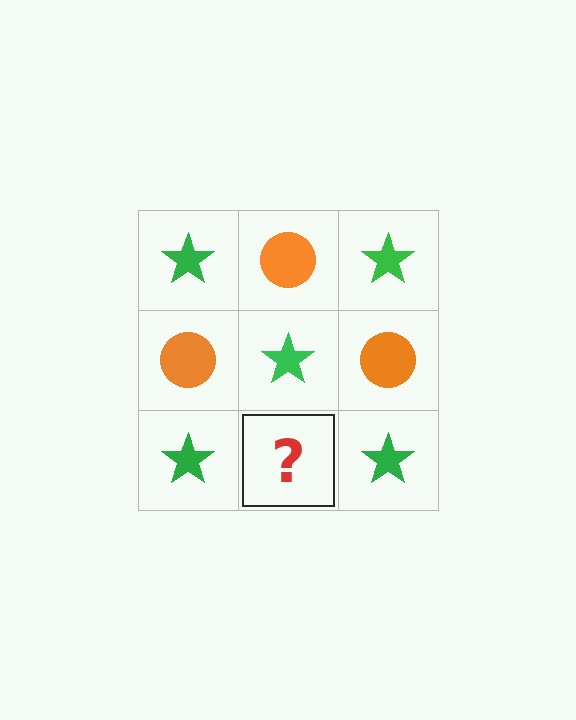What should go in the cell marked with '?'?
The missing cell should contain an orange circle.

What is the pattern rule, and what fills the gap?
The rule is that it alternates green star and orange circle in a checkerboard pattern. The gap should be filled with an orange circle.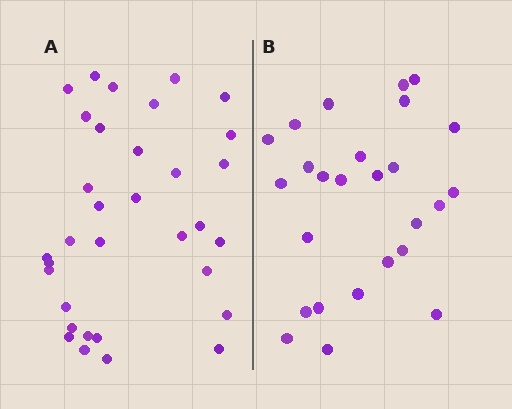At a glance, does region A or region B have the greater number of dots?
Region A (the left region) has more dots.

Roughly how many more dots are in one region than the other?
Region A has roughly 8 or so more dots than region B.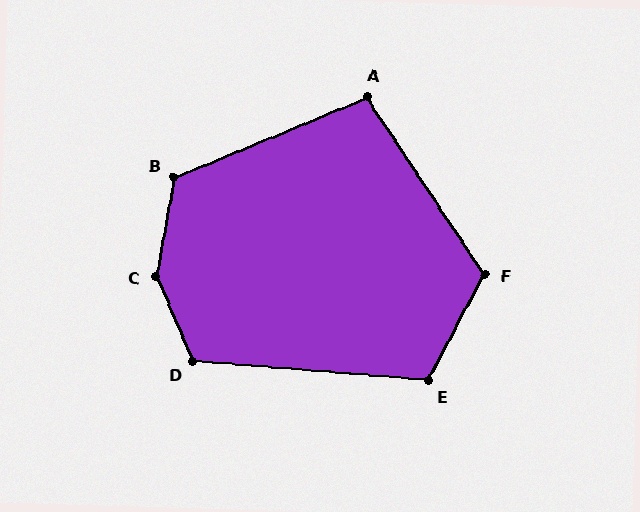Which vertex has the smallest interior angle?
A, at approximately 101 degrees.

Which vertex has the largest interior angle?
C, at approximately 146 degrees.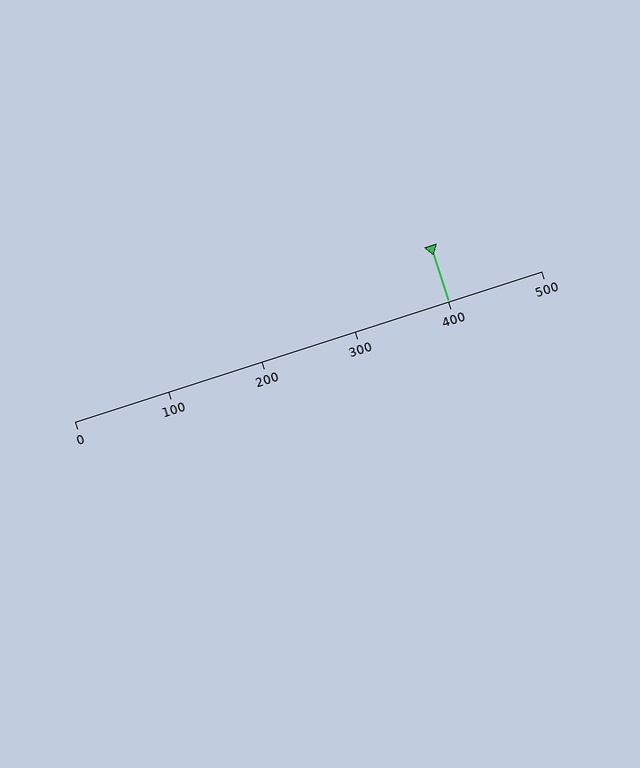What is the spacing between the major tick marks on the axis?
The major ticks are spaced 100 apart.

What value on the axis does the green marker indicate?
The marker indicates approximately 400.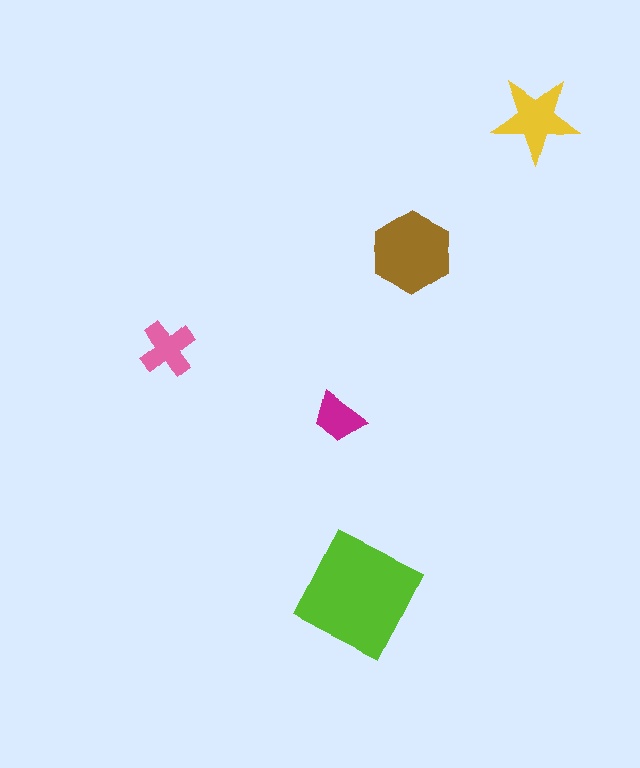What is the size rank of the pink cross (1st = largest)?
4th.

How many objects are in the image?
There are 5 objects in the image.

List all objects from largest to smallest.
The lime square, the brown hexagon, the yellow star, the pink cross, the magenta trapezoid.